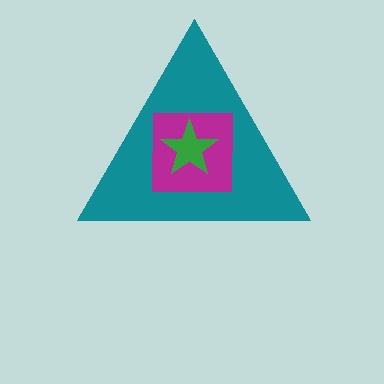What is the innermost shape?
The green star.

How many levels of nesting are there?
3.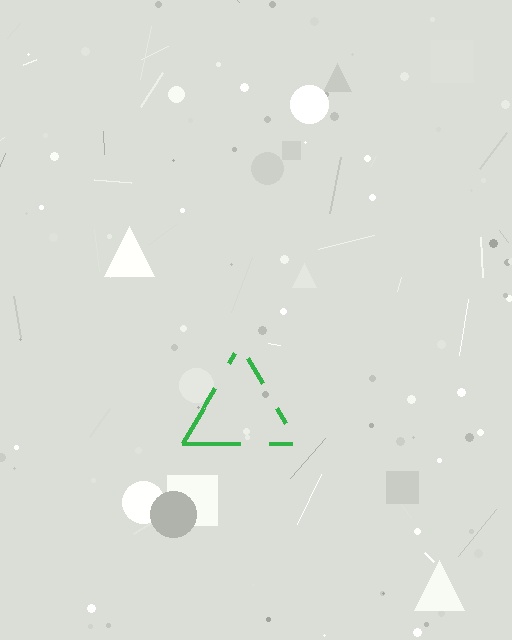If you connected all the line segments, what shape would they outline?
They would outline a triangle.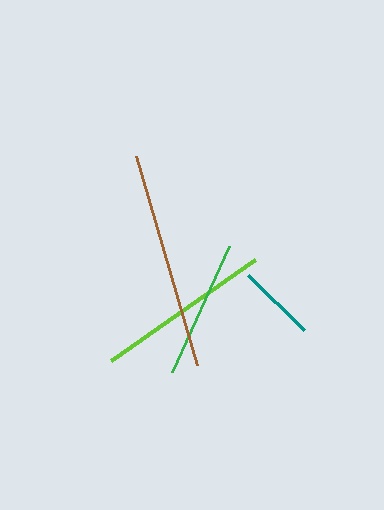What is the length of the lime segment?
The lime segment is approximately 176 pixels long.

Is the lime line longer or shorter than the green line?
The lime line is longer than the green line.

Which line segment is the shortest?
The teal line is the shortest at approximately 79 pixels.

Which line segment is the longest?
The brown line is the longest at approximately 218 pixels.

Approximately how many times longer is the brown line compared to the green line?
The brown line is approximately 1.6 times the length of the green line.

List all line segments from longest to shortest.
From longest to shortest: brown, lime, green, teal.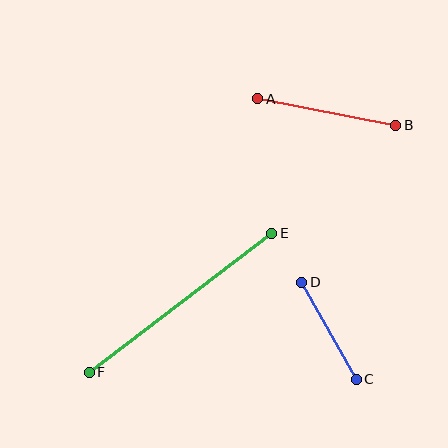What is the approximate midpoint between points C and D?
The midpoint is at approximately (329, 331) pixels.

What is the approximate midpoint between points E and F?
The midpoint is at approximately (180, 303) pixels.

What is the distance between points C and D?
The distance is approximately 111 pixels.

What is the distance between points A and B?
The distance is approximately 141 pixels.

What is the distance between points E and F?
The distance is approximately 229 pixels.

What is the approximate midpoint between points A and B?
The midpoint is at approximately (327, 112) pixels.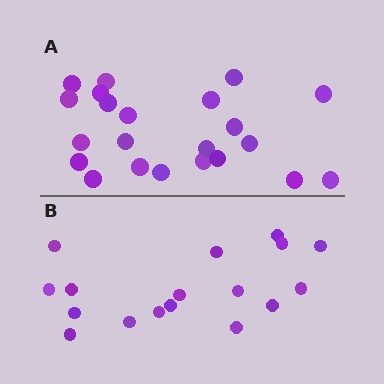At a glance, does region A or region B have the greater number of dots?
Region A (the top region) has more dots.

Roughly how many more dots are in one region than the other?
Region A has about 5 more dots than region B.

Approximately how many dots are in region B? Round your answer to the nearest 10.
About 20 dots. (The exact count is 17, which rounds to 20.)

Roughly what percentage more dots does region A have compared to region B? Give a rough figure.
About 30% more.